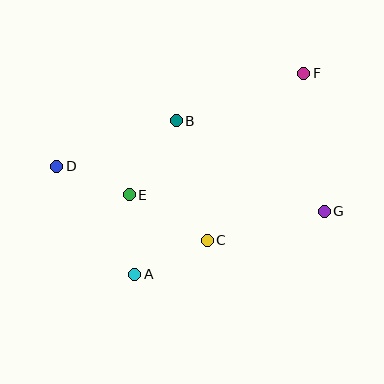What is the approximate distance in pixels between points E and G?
The distance between E and G is approximately 196 pixels.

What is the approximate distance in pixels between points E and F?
The distance between E and F is approximately 213 pixels.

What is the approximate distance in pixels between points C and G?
The distance between C and G is approximately 121 pixels.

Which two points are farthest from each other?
Points D and G are farthest from each other.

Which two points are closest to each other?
Points D and E are closest to each other.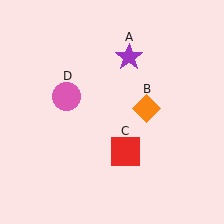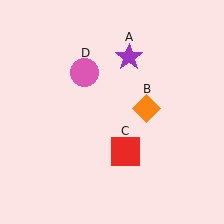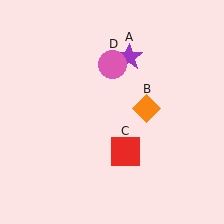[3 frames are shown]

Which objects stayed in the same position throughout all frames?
Purple star (object A) and orange diamond (object B) and red square (object C) remained stationary.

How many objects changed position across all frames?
1 object changed position: pink circle (object D).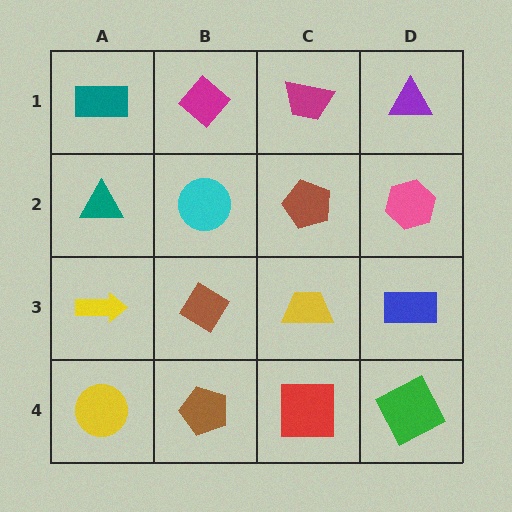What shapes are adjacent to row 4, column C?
A yellow trapezoid (row 3, column C), a brown pentagon (row 4, column B), a green square (row 4, column D).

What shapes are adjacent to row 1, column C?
A brown pentagon (row 2, column C), a magenta diamond (row 1, column B), a purple triangle (row 1, column D).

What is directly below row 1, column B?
A cyan circle.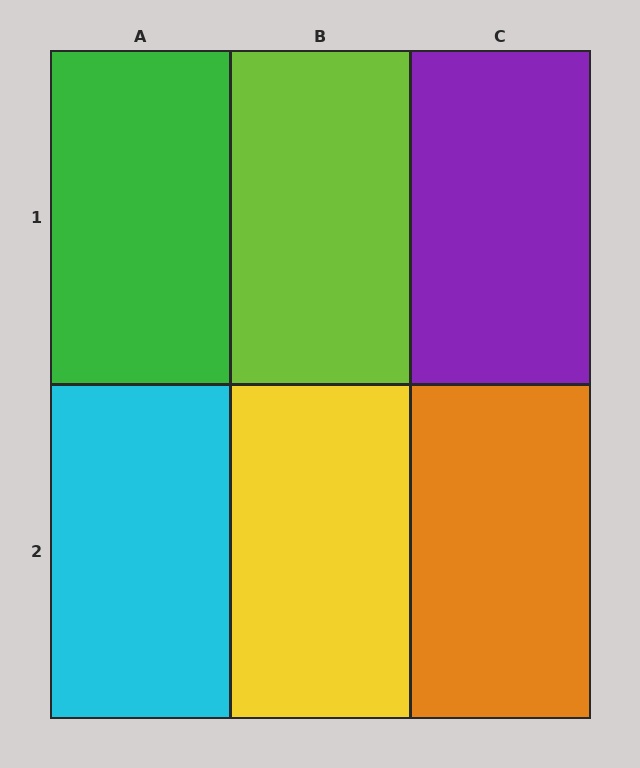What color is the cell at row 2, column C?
Orange.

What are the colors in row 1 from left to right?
Green, lime, purple.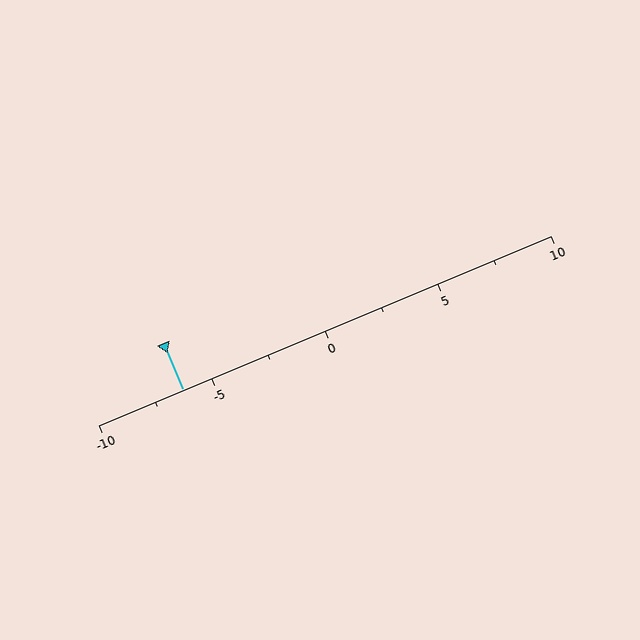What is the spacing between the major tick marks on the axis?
The major ticks are spaced 5 apart.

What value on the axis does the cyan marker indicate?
The marker indicates approximately -6.2.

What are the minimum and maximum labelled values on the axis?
The axis runs from -10 to 10.